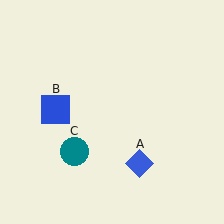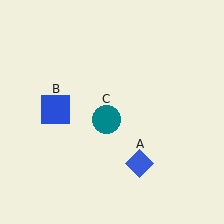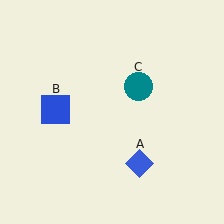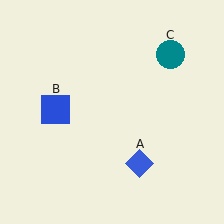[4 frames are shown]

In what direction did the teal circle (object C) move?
The teal circle (object C) moved up and to the right.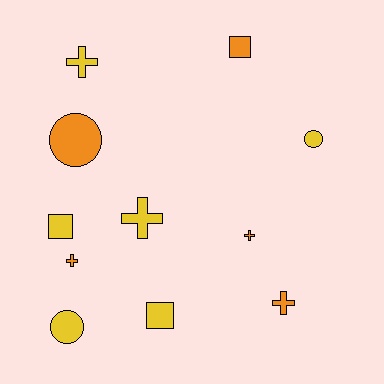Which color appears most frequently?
Yellow, with 6 objects.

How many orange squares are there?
There is 1 orange square.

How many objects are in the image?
There are 11 objects.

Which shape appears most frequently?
Cross, with 5 objects.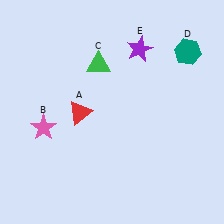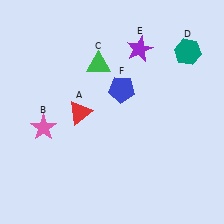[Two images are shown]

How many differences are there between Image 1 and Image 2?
There is 1 difference between the two images.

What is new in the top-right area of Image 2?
A blue pentagon (F) was added in the top-right area of Image 2.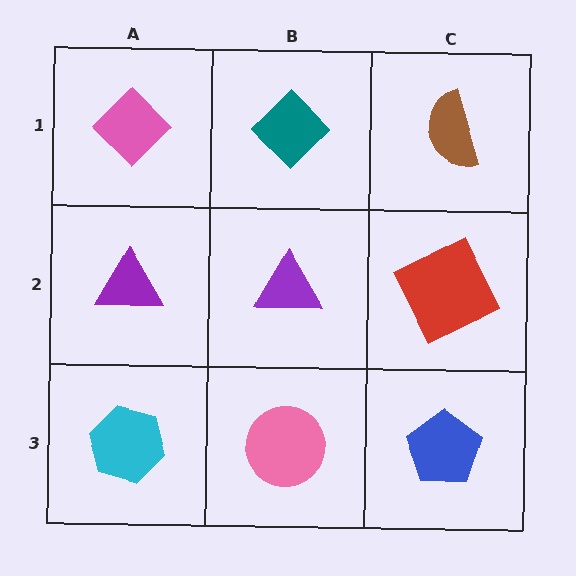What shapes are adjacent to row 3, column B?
A purple triangle (row 2, column B), a cyan hexagon (row 3, column A), a blue pentagon (row 3, column C).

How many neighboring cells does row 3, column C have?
2.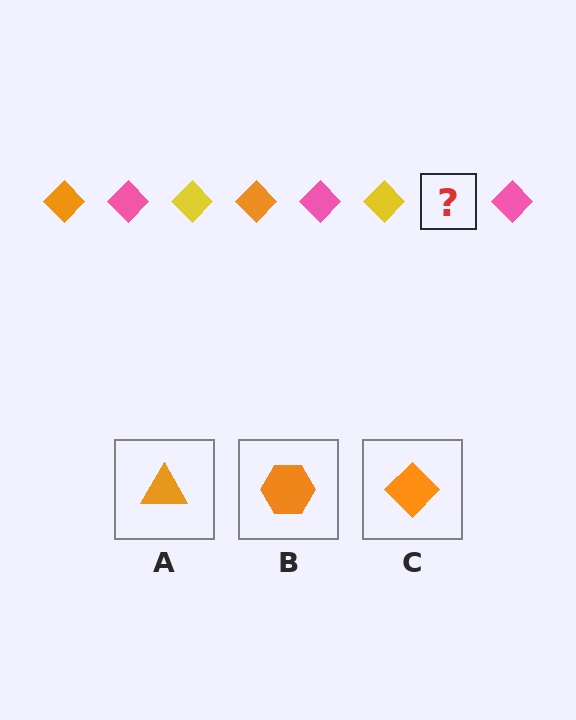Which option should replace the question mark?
Option C.